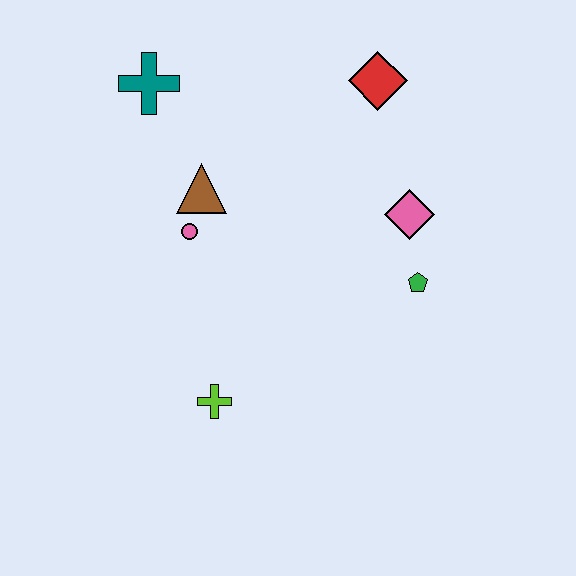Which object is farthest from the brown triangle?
The green pentagon is farthest from the brown triangle.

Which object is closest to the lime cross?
The pink circle is closest to the lime cross.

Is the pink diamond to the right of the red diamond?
Yes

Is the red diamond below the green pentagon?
No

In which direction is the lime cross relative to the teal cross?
The lime cross is below the teal cross.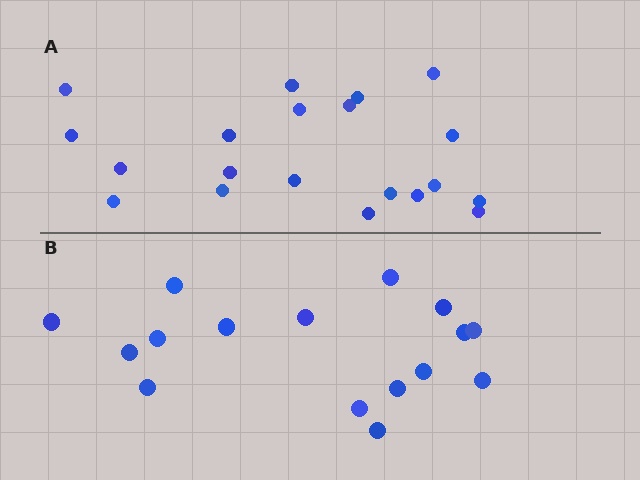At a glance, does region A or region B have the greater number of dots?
Region A (the top region) has more dots.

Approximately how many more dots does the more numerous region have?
Region A has about 4 more dots than region B.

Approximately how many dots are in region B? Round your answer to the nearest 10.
About 20 dots. (The exact count is 16, which rounds to 20.)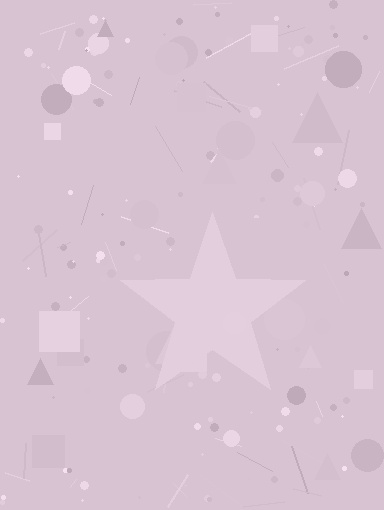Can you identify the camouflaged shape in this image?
The camouflaged shape is a star.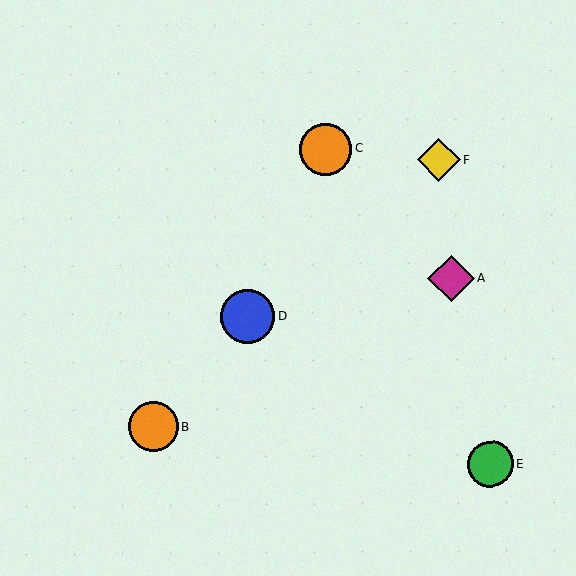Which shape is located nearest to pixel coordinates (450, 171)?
The yellow diamond (labeled F) at (439, 159) is nearest to that location.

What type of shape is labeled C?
Shape C is an orange circle.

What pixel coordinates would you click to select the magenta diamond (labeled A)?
Click at (451, 278) to select the magenta diamond A.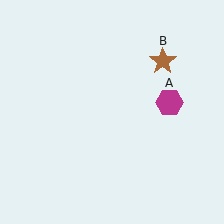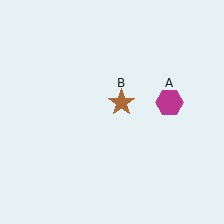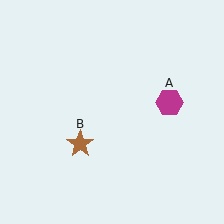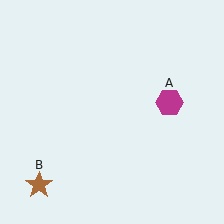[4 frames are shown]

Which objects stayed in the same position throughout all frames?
Magenta hexagon (object A) remained stationary.